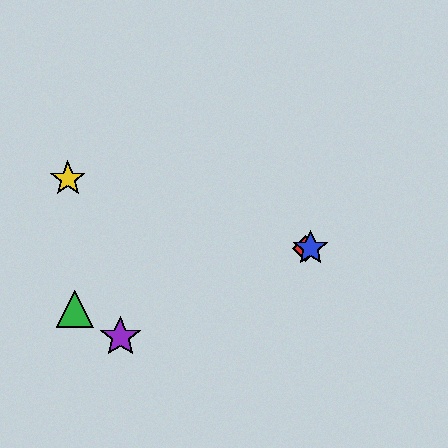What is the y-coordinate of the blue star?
The blue star is at y≈248.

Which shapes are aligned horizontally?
The red diamond, the blue star are aligned horizontally.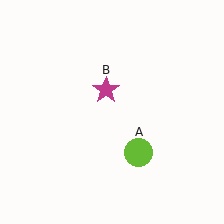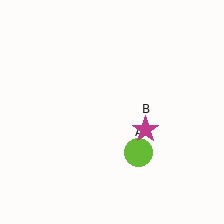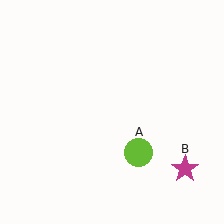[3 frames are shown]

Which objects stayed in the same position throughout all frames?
Lime circle (object A) remained stationary.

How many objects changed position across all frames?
1 object changed position: magenta star (object B).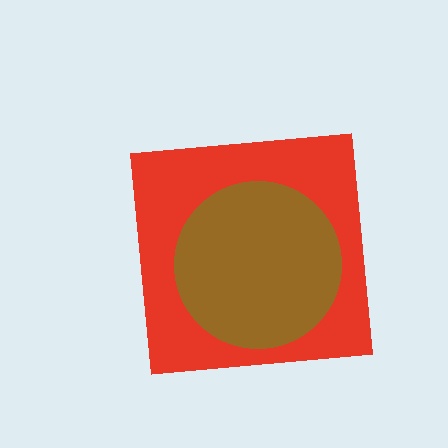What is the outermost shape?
The red square.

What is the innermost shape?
The brown circle.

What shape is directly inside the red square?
The brown circle.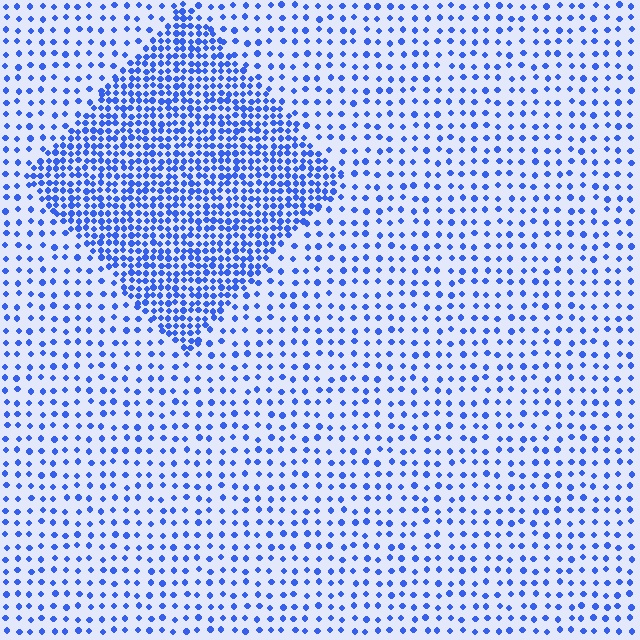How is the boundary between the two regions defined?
The boundary is defined by a change in element density (approximately 2.6x ratio). All elements are the same color, size, and shape.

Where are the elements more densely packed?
The elements are more densely packed inside the diamond boundary.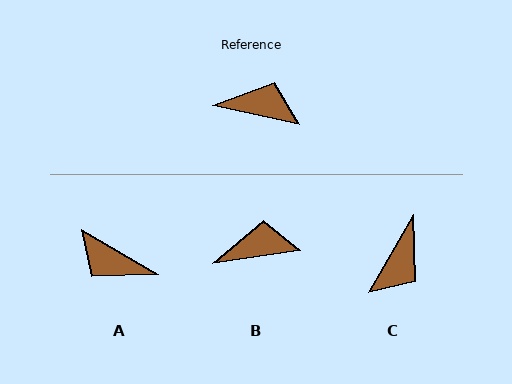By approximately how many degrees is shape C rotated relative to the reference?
Approximately 108 degrees clockwise.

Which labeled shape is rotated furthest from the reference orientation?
A, about 162 degrees away.